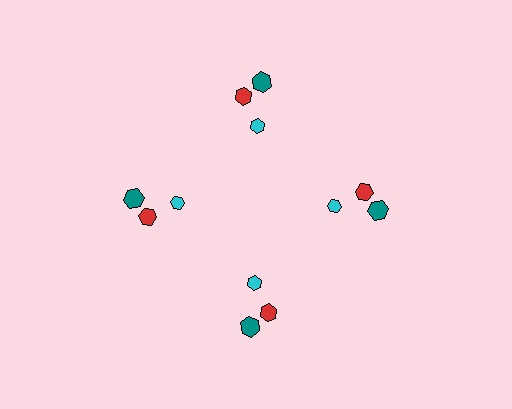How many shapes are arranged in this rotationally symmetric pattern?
There are 12 shapes, arranged in 4 groups of 3.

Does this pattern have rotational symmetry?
Yes, this pattern has 4-fold rotational symmetry. It looks the same after rotating 90 degrees around the center.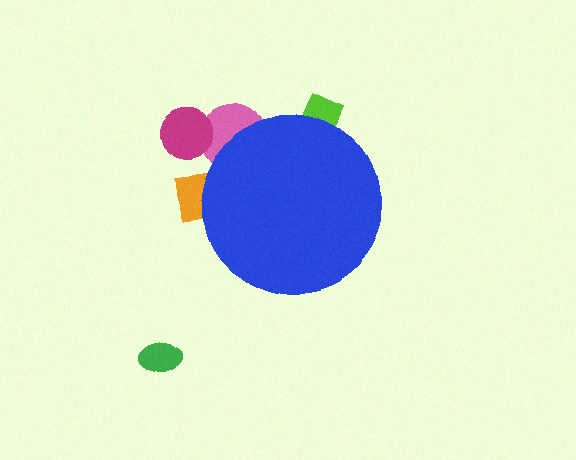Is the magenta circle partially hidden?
No, the magenta circle is fully visible.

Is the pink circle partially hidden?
Yes, the pink circle is partially hidden behind the blue circle.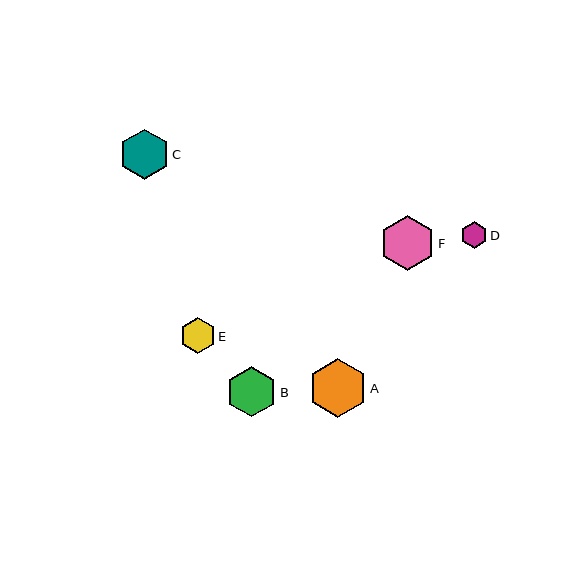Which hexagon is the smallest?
Hexagon D is the smallest with a size of approximately 27 pixels.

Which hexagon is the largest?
Hexagon A is the largest with a size of approximately 59 pixels.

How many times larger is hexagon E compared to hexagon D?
Hexagon E is approximately 1.3 times the size of hexagon D.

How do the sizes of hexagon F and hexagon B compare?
Hexagon F and hexagon B are approximately the same size.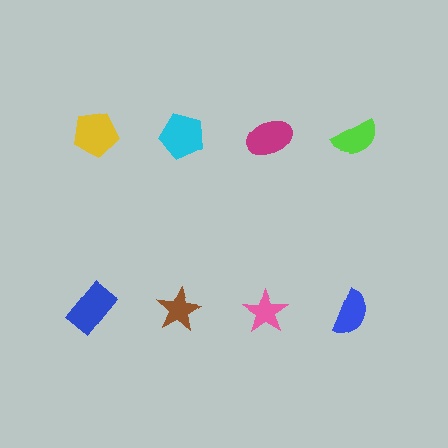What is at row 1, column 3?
A magenta ellipse.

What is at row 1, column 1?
A yellow pentagon.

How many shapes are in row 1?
4 shapes.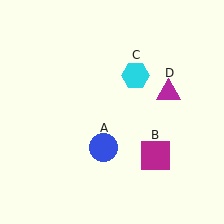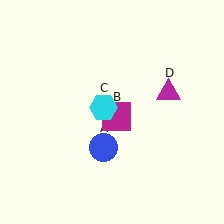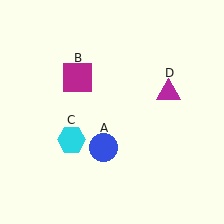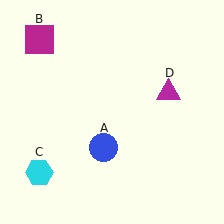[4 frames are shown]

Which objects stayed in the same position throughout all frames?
Blue circle (object A) and magenta triangle (object D) remained stationary.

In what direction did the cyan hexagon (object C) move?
The cyan hexagon (object C) moved down and to the left.